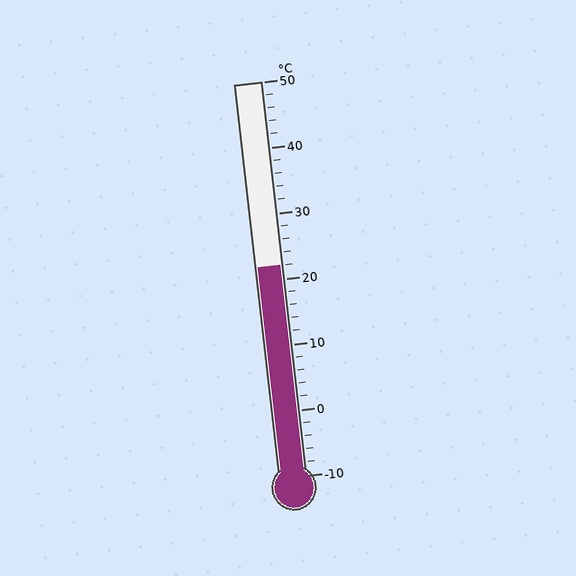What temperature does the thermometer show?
The thermometer shows approximately 22°C.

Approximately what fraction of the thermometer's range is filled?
The thermometer is filled to approximately 55% of its range.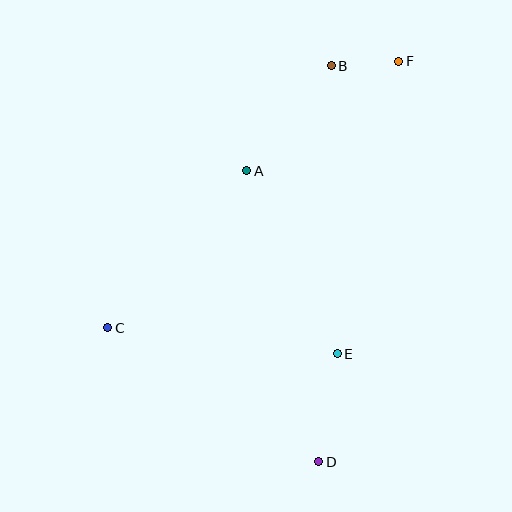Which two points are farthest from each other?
Points D and F are farthest from each other.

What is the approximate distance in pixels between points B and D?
The distance between B and D is approximately 396 pixels.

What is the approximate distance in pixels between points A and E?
The distance between A and E is approximately 204 pixels.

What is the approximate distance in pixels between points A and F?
The distance between A and F is approximately 187 pixels.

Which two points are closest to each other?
Points B and F are closest to each other.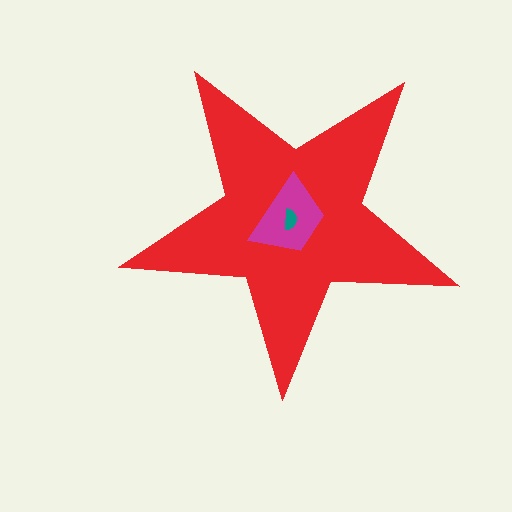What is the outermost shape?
The red star.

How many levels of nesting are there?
3.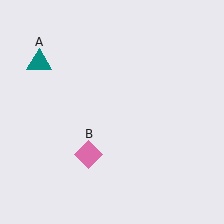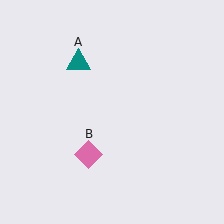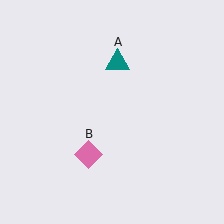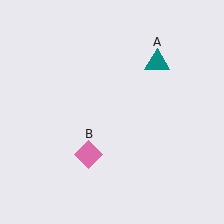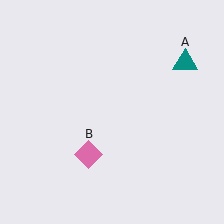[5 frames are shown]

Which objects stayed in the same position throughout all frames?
Pink diamond (object B) remained stationary.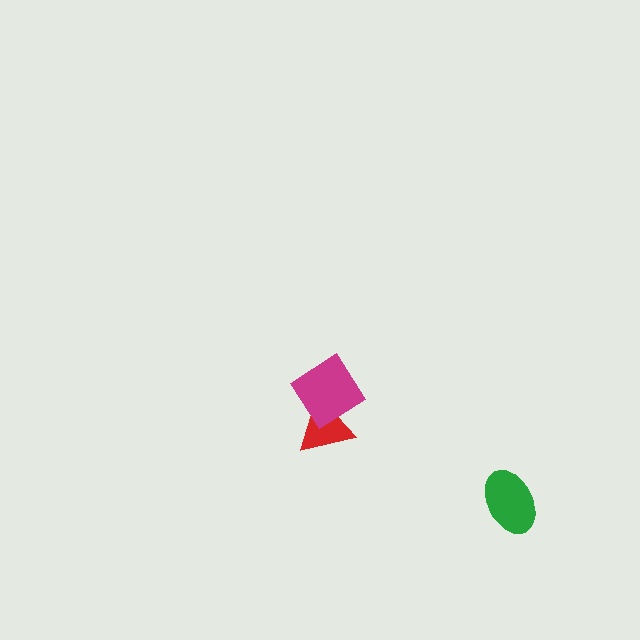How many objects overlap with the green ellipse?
0 objects overlap with the green ellipse.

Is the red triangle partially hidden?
Yes, it is partially covered by another shape.